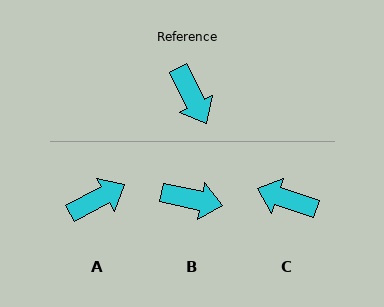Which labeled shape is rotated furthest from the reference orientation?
C, about 136 degrees away.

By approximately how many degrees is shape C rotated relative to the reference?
Approximately 136 degrees clockwise.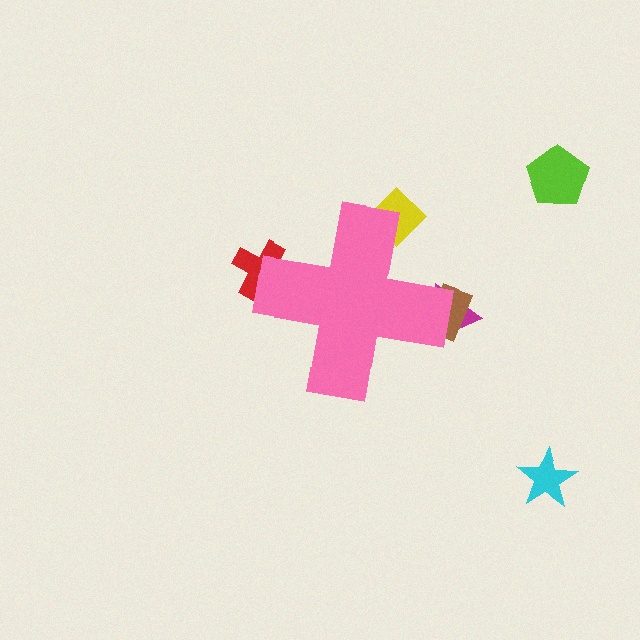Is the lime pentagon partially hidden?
No, the lime pentagon is fully visible.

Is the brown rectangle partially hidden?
Yes, the brown rectangle is partially hidden behind the pink cross.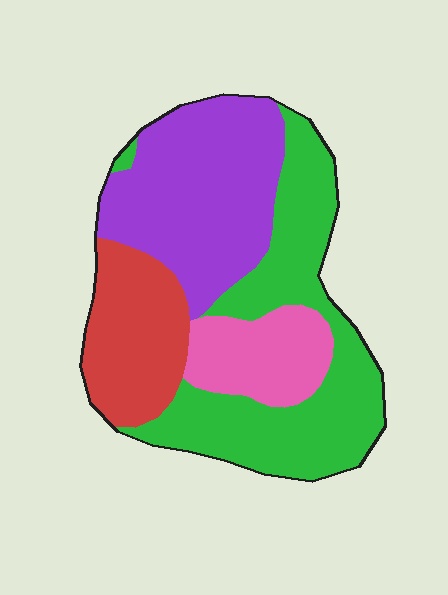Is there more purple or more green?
Green.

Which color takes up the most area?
Green, at roughly 35%.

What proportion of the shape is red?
Red covers around 20% of the shape.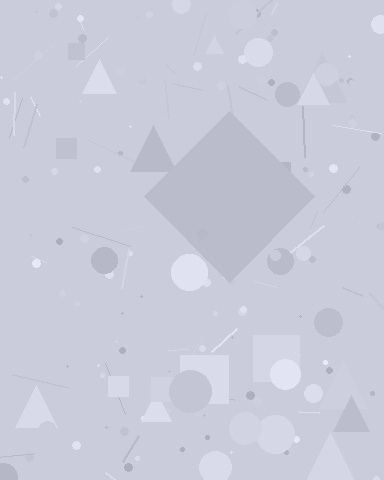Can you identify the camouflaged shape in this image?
The camouflaged shape is a diamond.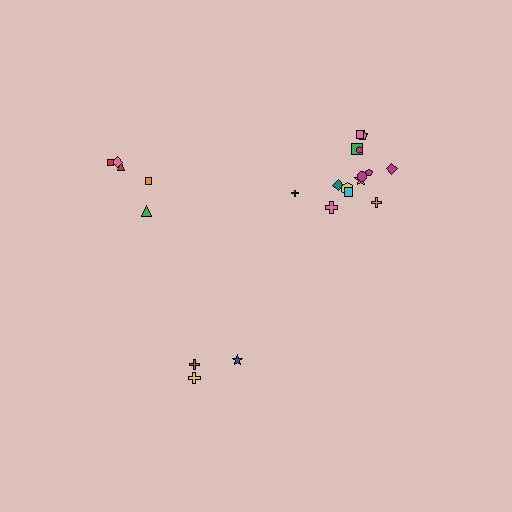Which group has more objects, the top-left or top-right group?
The top-right group.